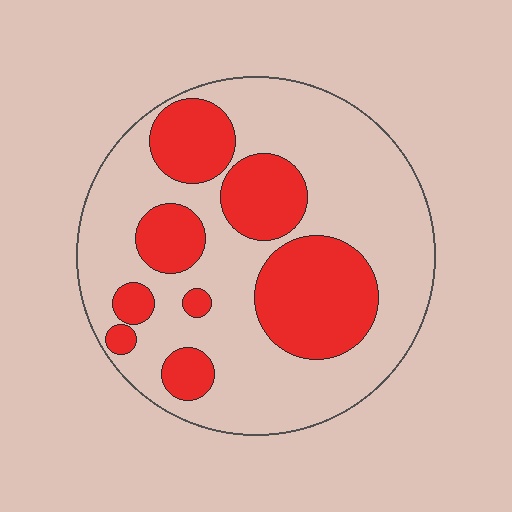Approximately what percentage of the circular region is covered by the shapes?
Approximately 35%.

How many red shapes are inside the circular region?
8.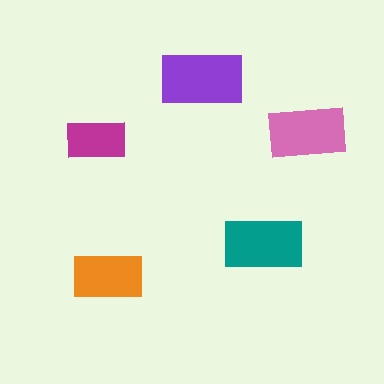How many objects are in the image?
There are 5 objects in the image.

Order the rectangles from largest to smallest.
the purple one, the teal one, the pink one, the orange one, the magenta one.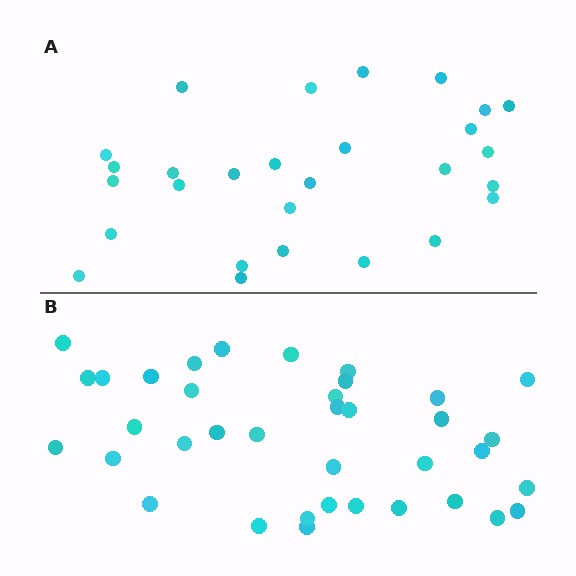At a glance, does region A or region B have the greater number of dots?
Region B (the bottom region) has more dots.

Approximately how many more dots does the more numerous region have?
Region B has roughly 8 or so more dots than region A.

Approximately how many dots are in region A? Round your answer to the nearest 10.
About 30 dots. (The exact count is 28, which rounds to 30.)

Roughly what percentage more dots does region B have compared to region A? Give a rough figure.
About 30% more.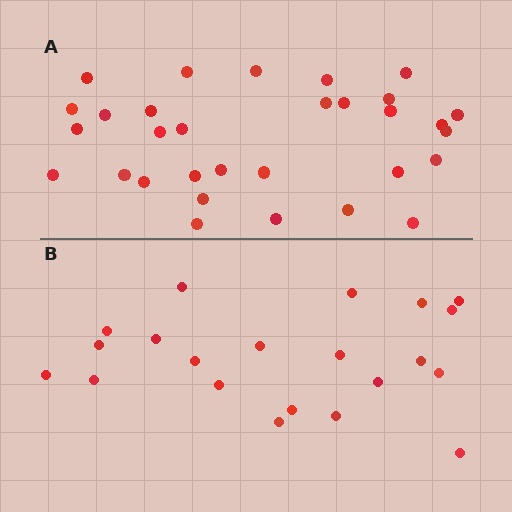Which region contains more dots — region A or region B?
Region A (the top region) has more dots.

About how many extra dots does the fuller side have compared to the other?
Region A has roughly 10 or so more dots than region B.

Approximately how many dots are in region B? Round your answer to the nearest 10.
About 20 dots. (The exact count is 21, which rounds to 20.)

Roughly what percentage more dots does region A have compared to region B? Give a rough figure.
About 50% more.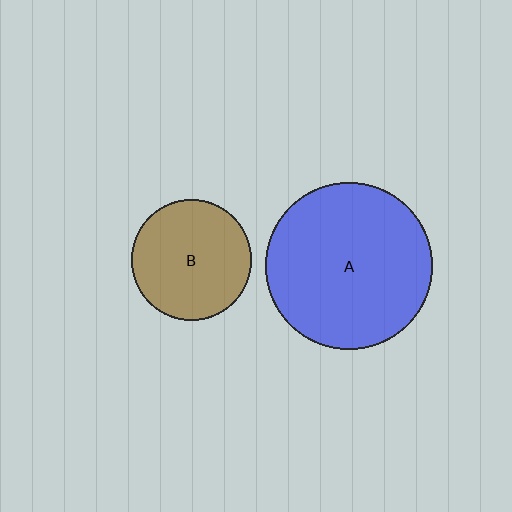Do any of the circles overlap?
No, none of the circles overlap.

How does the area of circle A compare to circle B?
Approximately 1.9 times.